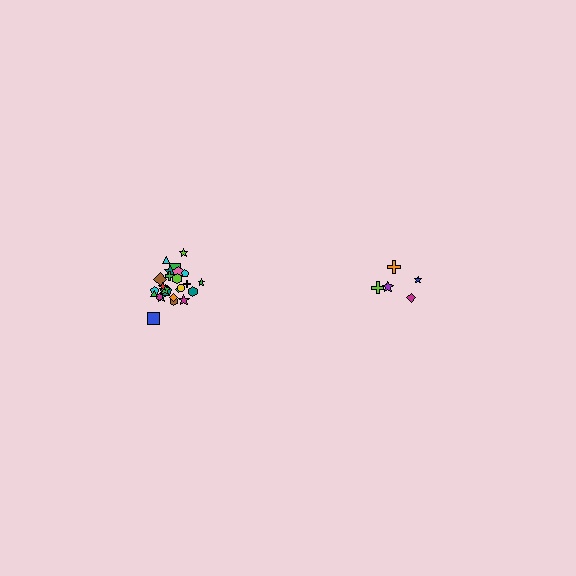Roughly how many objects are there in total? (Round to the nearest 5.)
Roughly 30 objects in total.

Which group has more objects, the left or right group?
The left group.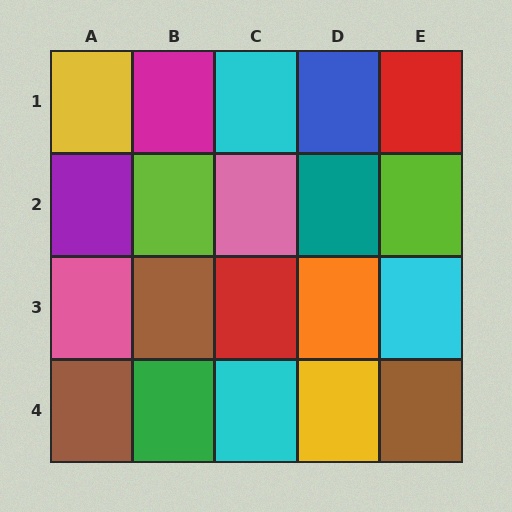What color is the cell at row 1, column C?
Cyan.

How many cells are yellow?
2 cells are yellow.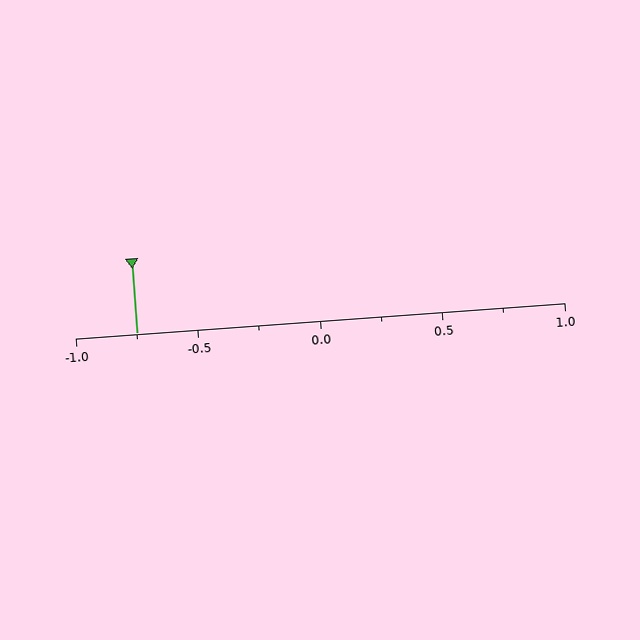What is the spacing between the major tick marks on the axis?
The major ticks are spaced 0.5 apart.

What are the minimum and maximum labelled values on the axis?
The axis runs from -1.0 to 1.0.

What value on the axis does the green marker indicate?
The marker indicates approximately -0.75.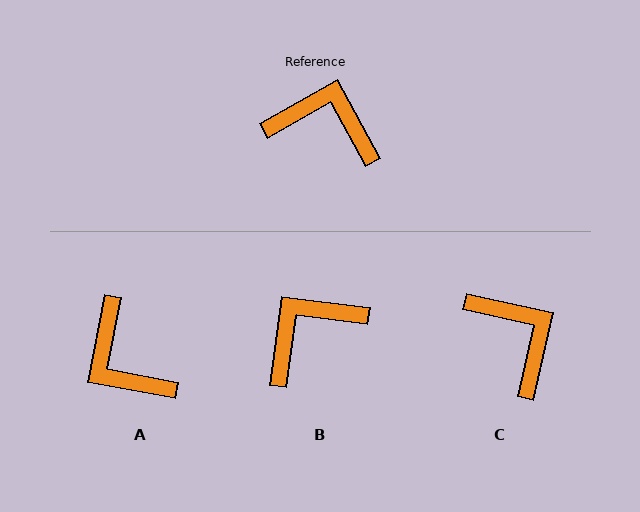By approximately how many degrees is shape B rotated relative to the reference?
Approximately 54 degrees counter-clockwise.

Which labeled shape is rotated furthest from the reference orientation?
A, about 140 degrees away.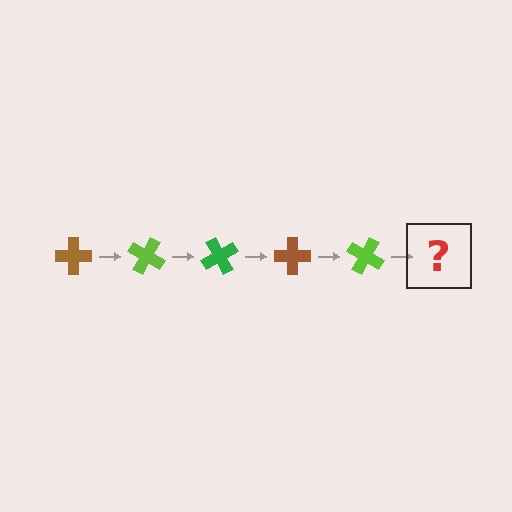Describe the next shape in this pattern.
It should be a green cross, rotated 150 degrees from the start.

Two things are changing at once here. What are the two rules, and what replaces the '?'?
The two rules are that it rotates 30 degrees each step and the color cycles through brown, lime, and green. The '?' should be a green cross, rotated 150 degrees from the start.